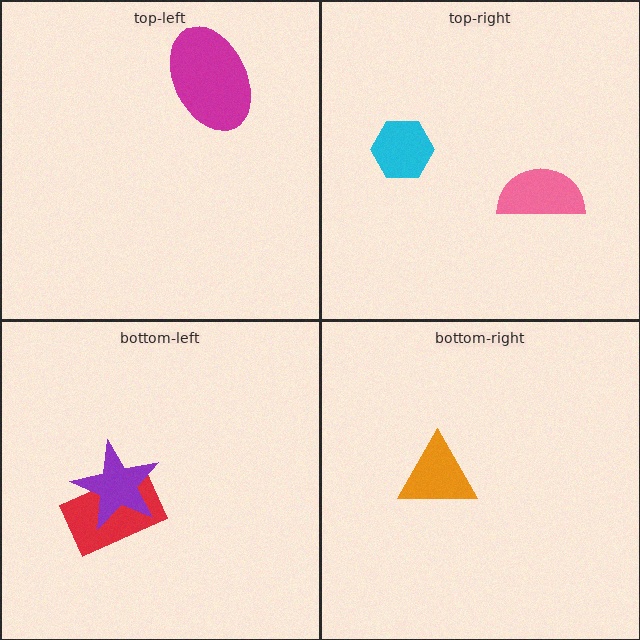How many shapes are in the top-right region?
2.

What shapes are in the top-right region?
The cyan hexagon, the pink semicircle.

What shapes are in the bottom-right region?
The orange triangle.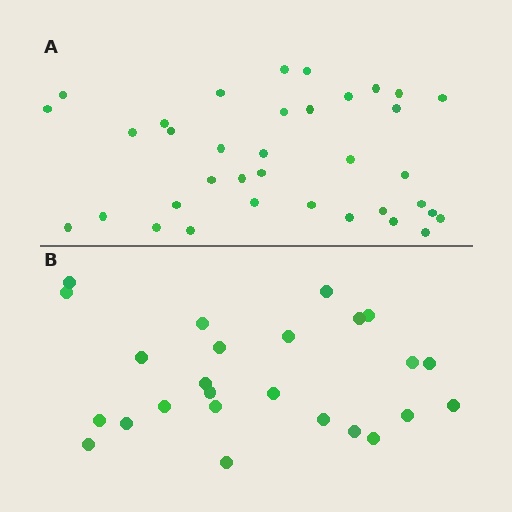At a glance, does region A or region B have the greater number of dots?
Region A (the top region) has more dots.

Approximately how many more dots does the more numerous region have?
Region A has roughly 12 or so more dots than region B.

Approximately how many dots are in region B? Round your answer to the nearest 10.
About 20 dots. (The exact count is 25, which rounds to 20.)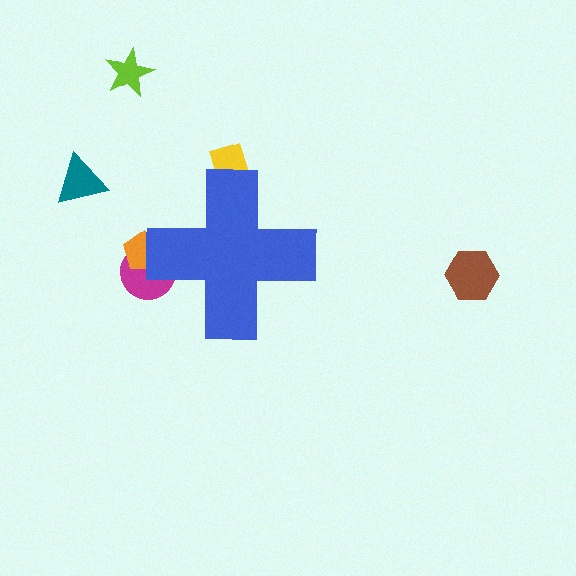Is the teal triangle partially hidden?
No, the teal triangle is fully visible.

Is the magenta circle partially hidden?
Yes, the magenta circle is partially hidden behind the blue cross.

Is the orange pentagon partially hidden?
Yes, the orange pentagon is partially hidden behind the blue cross.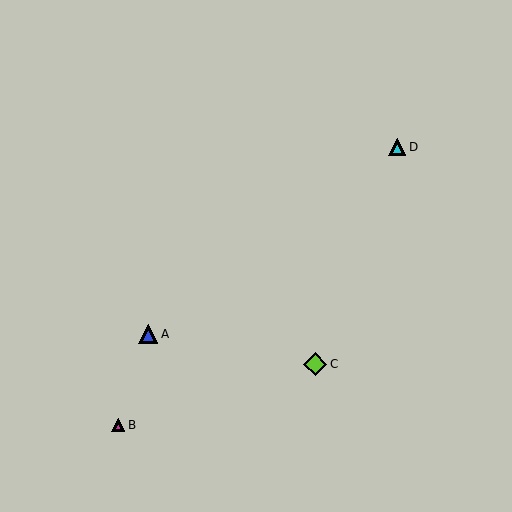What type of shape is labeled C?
Shape C is a lime diamond.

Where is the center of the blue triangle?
The center of the blue triangle is at (148, 334).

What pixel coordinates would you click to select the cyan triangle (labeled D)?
Click at (397, 147) to select the cyan triangle D.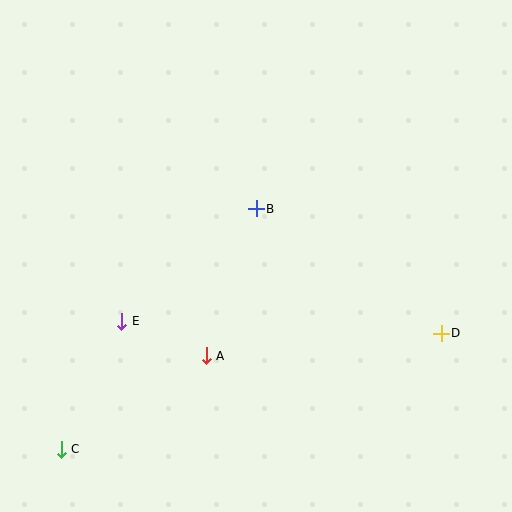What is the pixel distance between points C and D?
The distance between C and D is 398 pixels.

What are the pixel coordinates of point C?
Point C is at (61, 449).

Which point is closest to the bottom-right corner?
Point D is closest to the bottom-right corner.